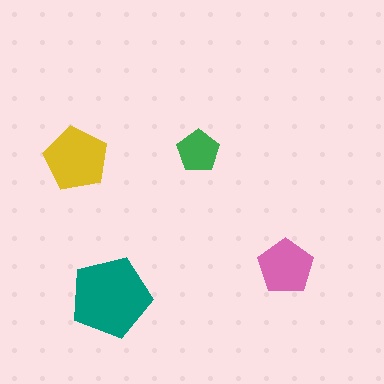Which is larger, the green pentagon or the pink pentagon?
The pink one.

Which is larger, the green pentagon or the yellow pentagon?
The yellow one.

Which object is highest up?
The green pentagon is topmost.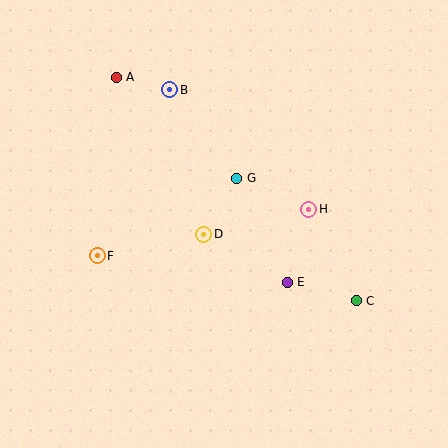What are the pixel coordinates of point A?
Point A is at (116, 77).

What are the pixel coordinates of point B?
Point B is at (170, 90).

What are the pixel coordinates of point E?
Point E is at (287, 282).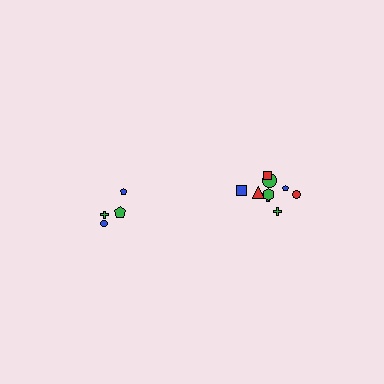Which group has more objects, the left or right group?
The right group.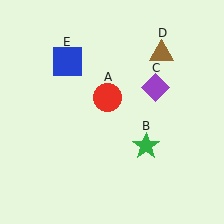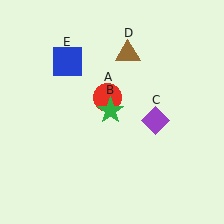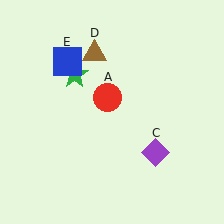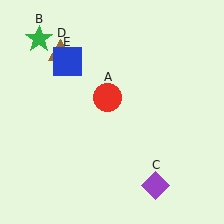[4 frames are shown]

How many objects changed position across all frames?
3 objects changed position: green star (object B), purple diamond (object C), brown triangle (object D).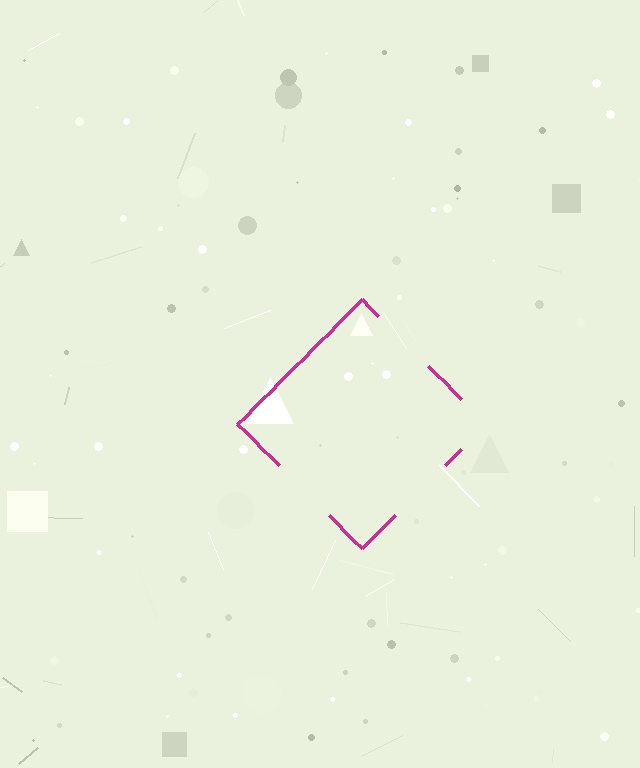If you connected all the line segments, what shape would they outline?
They would outline a diamond.